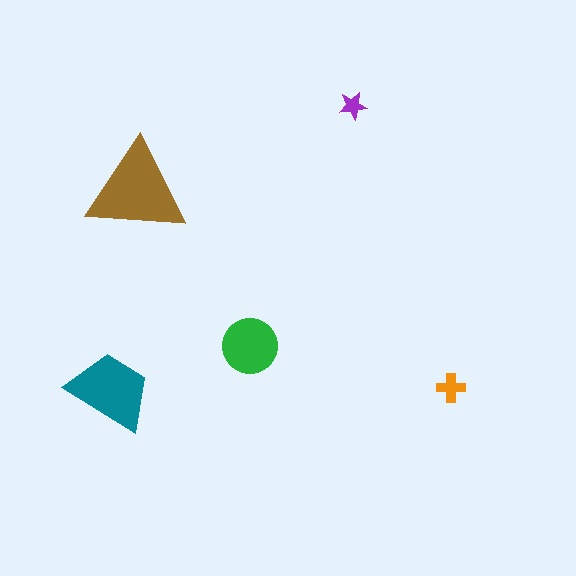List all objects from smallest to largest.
The purple star, the orange cross, the green circle, the teal trapezoid, the brown triangle.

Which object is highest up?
The purple star is topmost.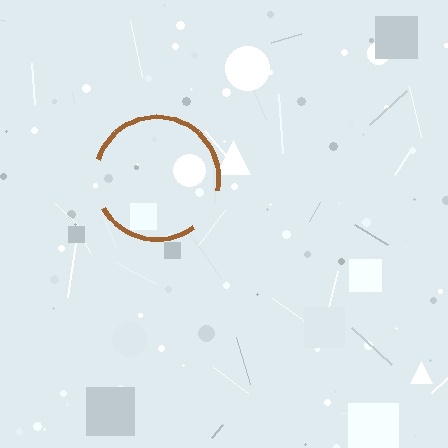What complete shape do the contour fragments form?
The contour fragments form a circle.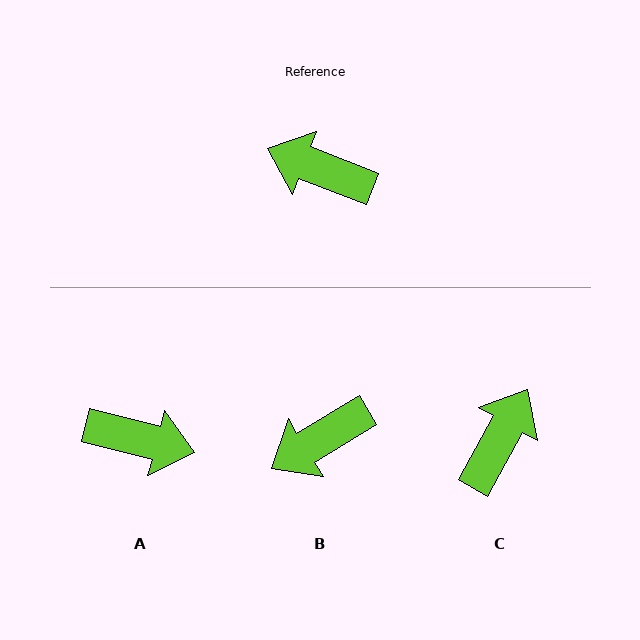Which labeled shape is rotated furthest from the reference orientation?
A, about 173 degrees away.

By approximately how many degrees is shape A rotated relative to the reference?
Approximately 173 degrees clockwise.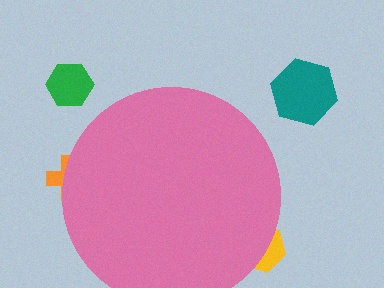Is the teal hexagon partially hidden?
No, the teal hexagon is fully visible.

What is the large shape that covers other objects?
A pink circle.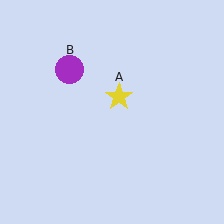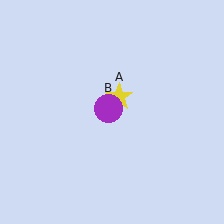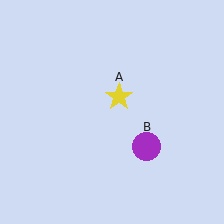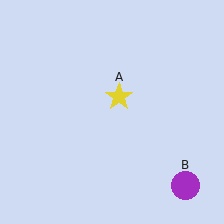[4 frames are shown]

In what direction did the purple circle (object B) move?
The purple circle (object B) moved down and to the right.